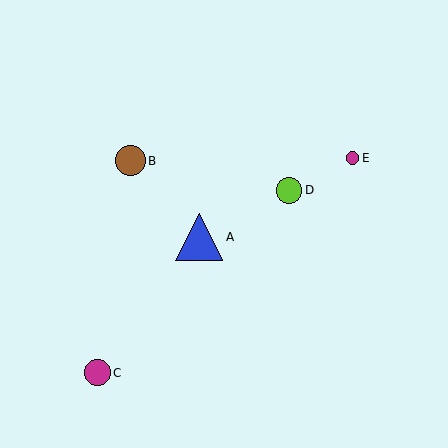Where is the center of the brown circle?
The center of the brown circle is at (130, 161).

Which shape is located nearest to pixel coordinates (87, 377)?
The magenta circle (labeled C) at (97, 373) is nearest to that location.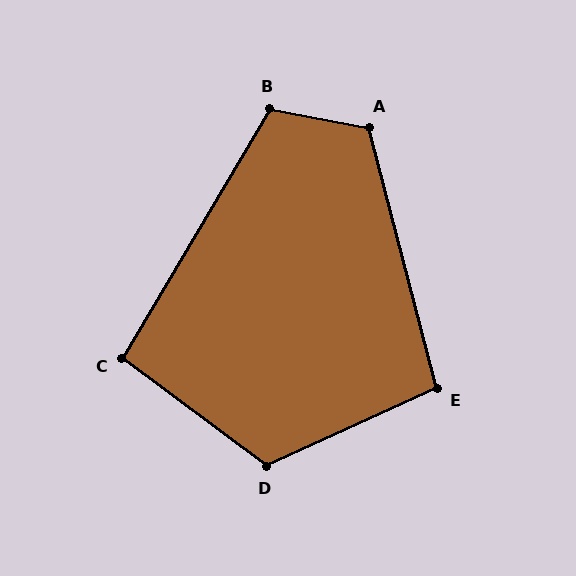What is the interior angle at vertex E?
Approximately 100 degrees (obtuse).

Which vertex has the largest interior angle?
D, at approximately 118 degrees.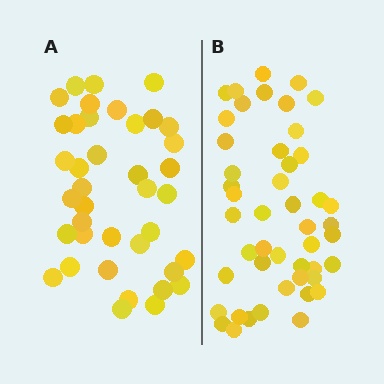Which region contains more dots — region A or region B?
Region B (the right region) has more dots.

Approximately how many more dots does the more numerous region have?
Region B has roughly 8 or so more dots than region A.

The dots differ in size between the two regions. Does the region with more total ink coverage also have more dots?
No. Region A has more total ink coverage because its dots are larger, but region B actually contains more individual dots. Total area can be misleading — the number of items is what matters here.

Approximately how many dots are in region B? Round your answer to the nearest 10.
About 50 dots. (The exact count is 47, which rounds to 50.)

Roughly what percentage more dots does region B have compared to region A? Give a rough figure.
About 20% more.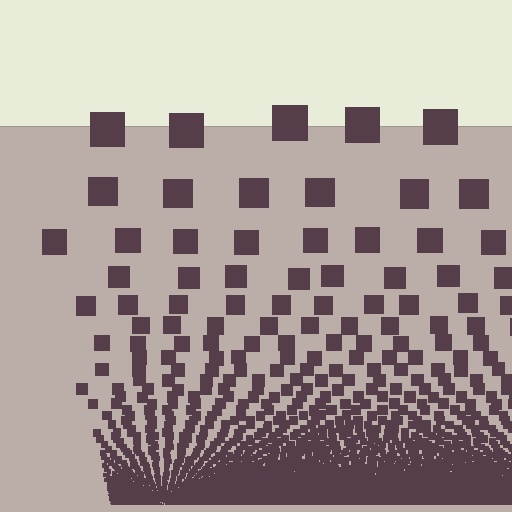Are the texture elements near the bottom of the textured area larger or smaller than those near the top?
Smaller. The gradient is inverted — elements near the bottom are smaller and denser.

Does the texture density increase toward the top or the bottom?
Density increases toward the bottom.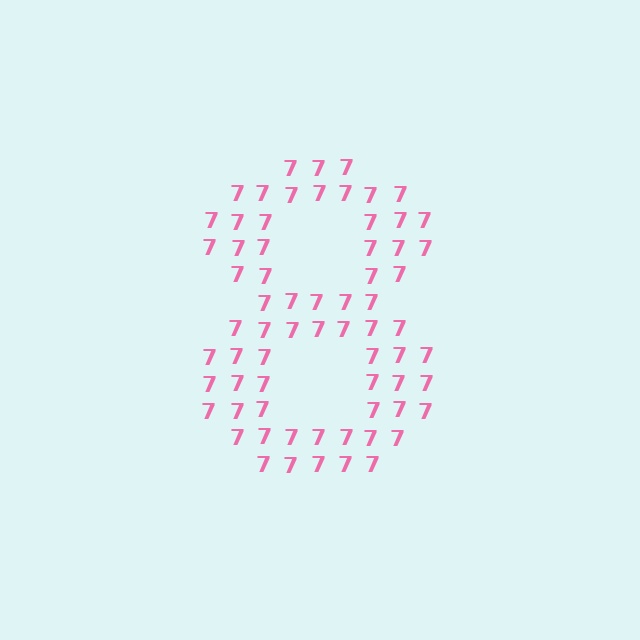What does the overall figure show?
The overall figure shows the digit 8.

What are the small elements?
The small elements are digit 7's.